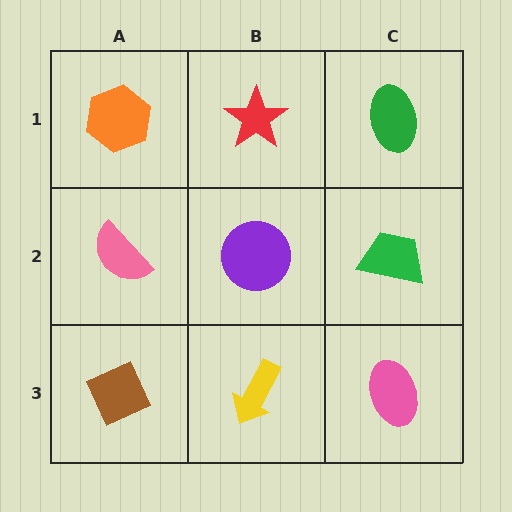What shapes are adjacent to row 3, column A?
A pink semicircle (row 2, column A), a yellow arrow (row 3, column B).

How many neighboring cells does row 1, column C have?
2.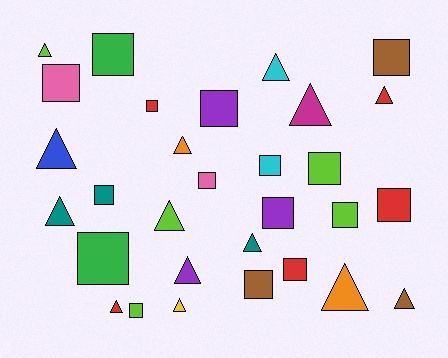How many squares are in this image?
There are 16 squares.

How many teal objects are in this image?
There are 3 teal objects.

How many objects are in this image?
There are 30 objects.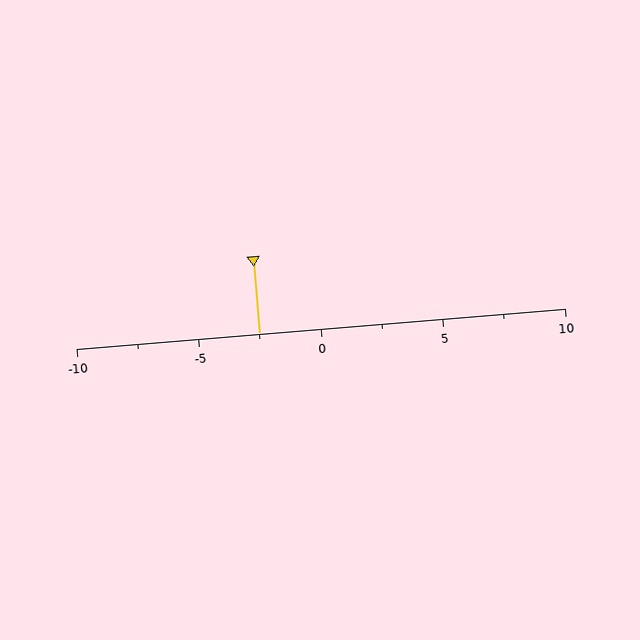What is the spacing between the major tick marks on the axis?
The major ticks are spaced 5 apart.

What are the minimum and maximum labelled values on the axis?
The axis runs from -10 to 10.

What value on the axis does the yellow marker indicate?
The marker indicates approximately -2.5.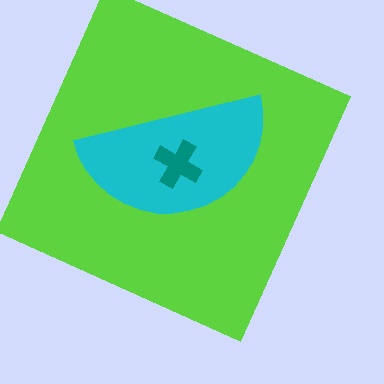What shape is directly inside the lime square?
The cyan semicircle.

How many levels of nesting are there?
3.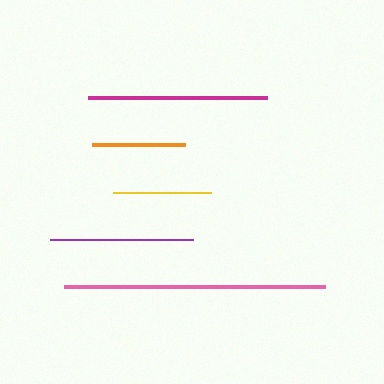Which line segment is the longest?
The pink line is the longest at approximately 262 pixels.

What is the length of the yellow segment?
The yellow segment is approximately 98 pixels long.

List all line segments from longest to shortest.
From longest to shortest: pink, magenta, purple, yellow, orange.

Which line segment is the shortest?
The orange line is the shortest at approximately 93 pixels.